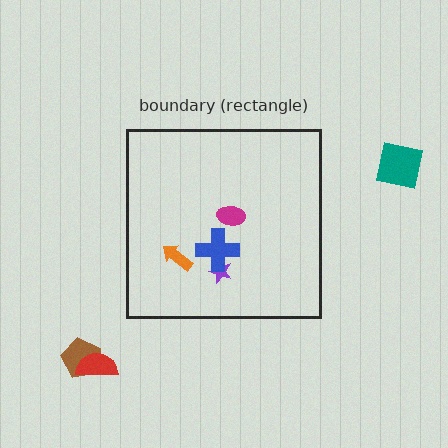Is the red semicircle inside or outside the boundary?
Outside.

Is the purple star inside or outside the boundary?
Inside.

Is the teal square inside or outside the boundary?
Outside.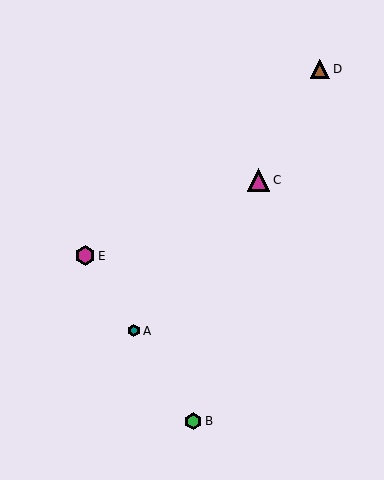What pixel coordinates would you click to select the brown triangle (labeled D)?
Click at (320, 69) to select the brown triangle D.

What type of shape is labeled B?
Shape B is a green hexagon.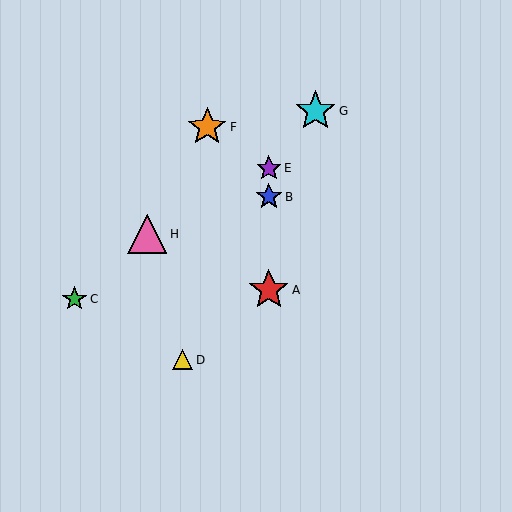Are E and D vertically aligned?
No, E is at x≈269 and D is at x≈183.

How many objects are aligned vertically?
3 objects (A, B, E) are aligned vertically.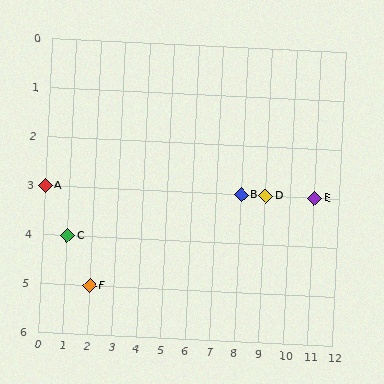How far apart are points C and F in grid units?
Points C and F are 1 column and 1 row apart (about 1.4 grid units diagonally).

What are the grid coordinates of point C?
Point C is at grid coordinates (1, 4).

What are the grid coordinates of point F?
Point F is at grid coordinates (2, 5).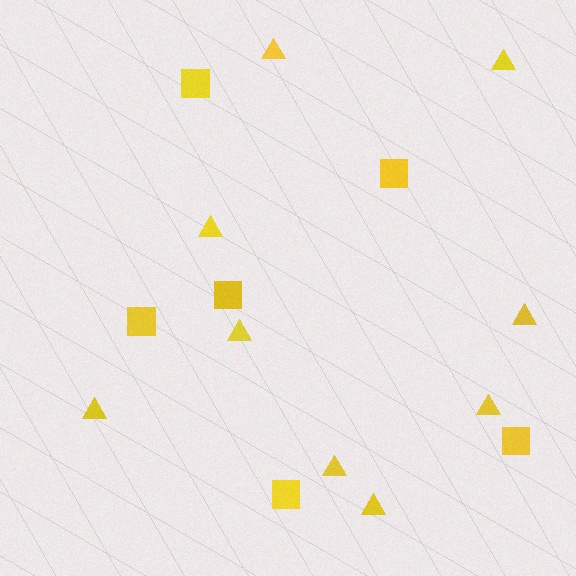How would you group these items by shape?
There are 2 groups: one group of triangles (9) and one group of squares (6).